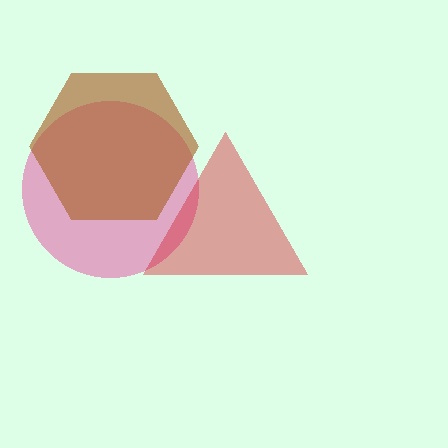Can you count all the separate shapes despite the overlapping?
Yes, there are 3 separate shapes.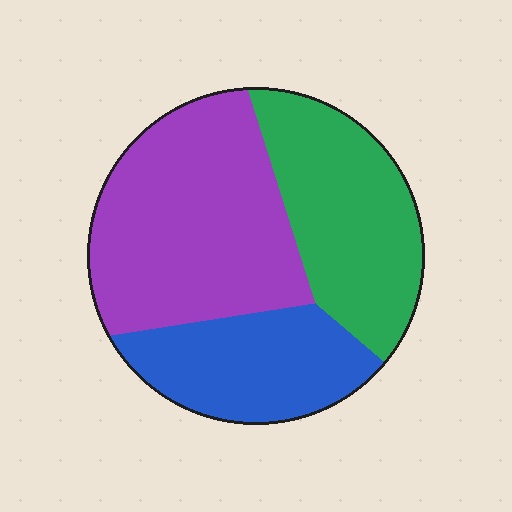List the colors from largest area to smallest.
From largest to smallest: purple, green, blue.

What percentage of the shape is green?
Green covers roughly 30% of the shape.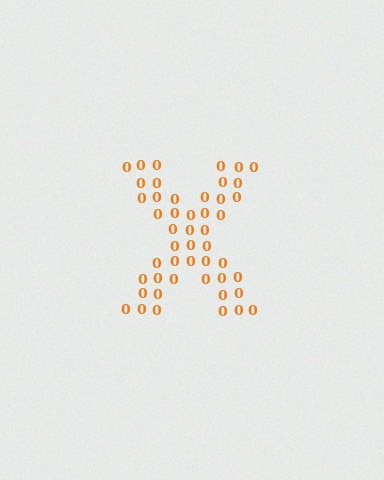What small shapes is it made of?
It is made of small digit 0's.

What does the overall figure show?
The overall figure shows the letter X.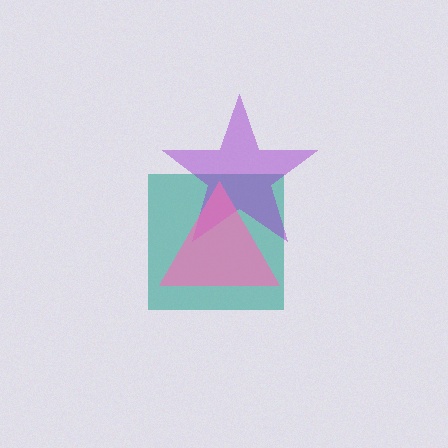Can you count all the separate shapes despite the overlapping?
Yes, there are 3 separate shapes.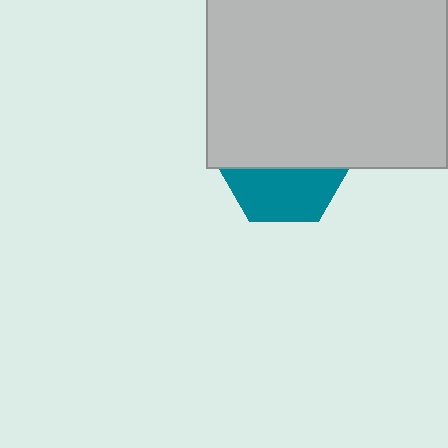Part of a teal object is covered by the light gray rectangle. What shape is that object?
It is a hexagon.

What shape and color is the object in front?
The object in front is a light gray rectangle.